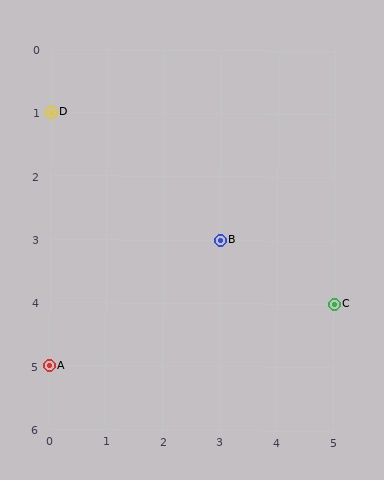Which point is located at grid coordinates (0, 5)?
Point A is at (0, 5).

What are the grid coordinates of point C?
Point C is at grid coordinates (5, 4).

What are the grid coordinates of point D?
Point D is at grid coordinates (0, 1).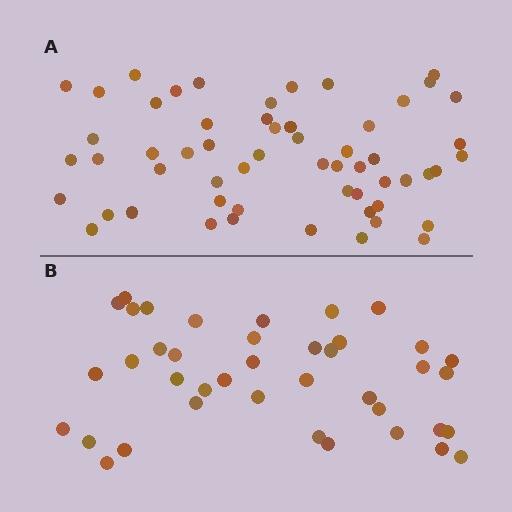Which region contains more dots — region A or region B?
Region A (the top region) has more dots.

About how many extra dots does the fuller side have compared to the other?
Region A has approximately 15 more dots than region B.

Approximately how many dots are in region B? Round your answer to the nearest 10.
About 40 dots.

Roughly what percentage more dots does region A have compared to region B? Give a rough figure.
About 40% more.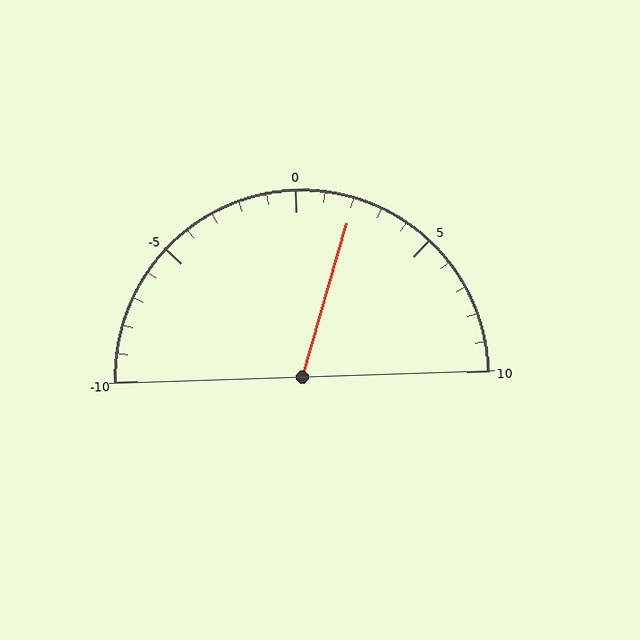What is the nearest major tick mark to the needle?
The nearest major tick mark is 0.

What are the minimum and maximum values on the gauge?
The gauge ranges from -10 to 10.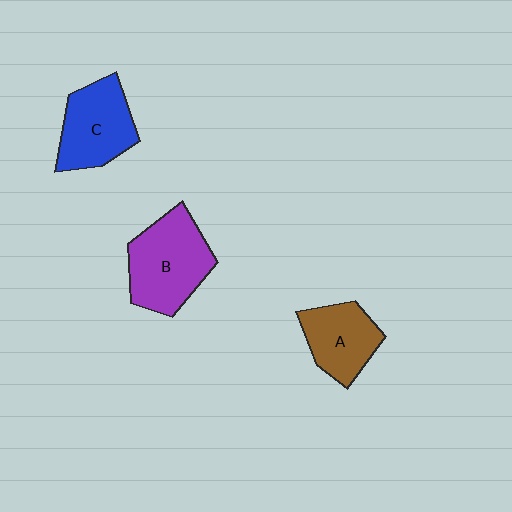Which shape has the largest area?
Shape B (purple).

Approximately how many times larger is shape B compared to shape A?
Approximately 1.4 times.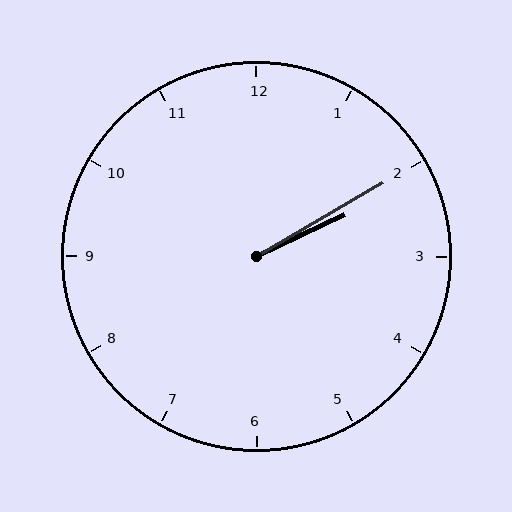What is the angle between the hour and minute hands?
Approximately 5 degrees.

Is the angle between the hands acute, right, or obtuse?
It is acute.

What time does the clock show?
2:10.